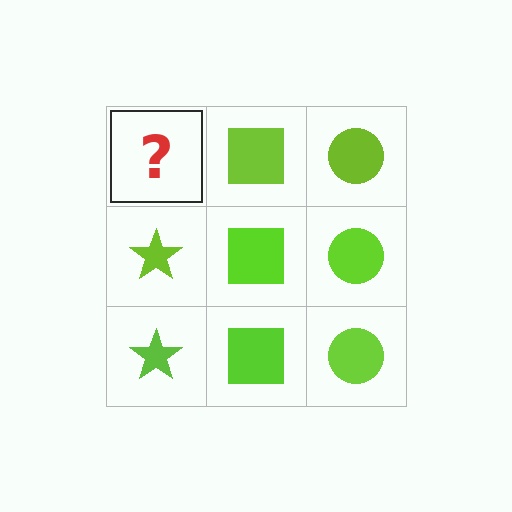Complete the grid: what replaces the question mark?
The question mark should be replaced with a lime star.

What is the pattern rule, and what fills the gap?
The rule is that each column has a consistent shape. The gap should be filled with a lime star.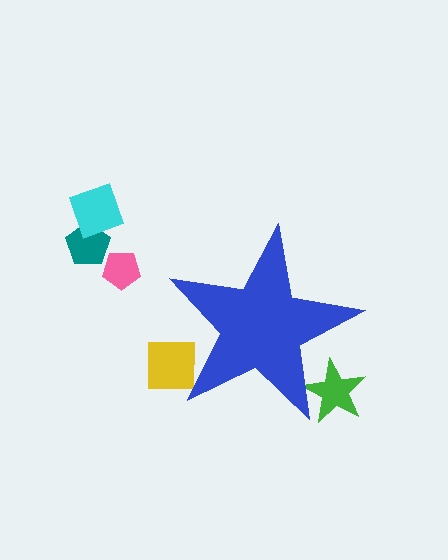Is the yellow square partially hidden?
Yes, the yellow square is partially hidden behind the blue star.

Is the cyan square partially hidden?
No, the cyan square is fully visible.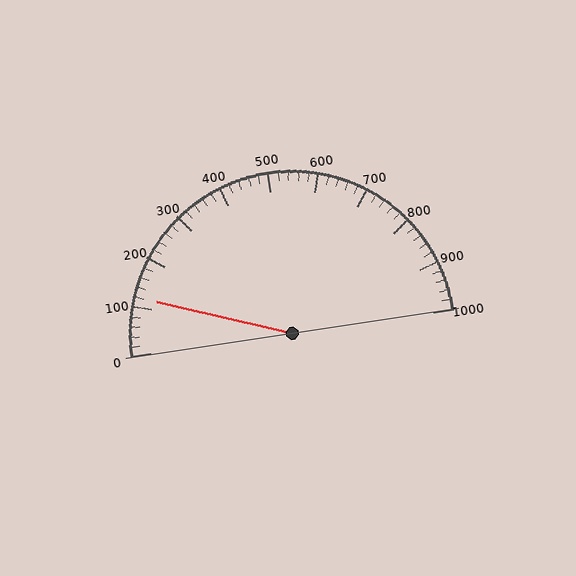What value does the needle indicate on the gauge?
The needle indicates approximately 120.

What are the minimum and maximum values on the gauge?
The gauge ranges from 0 to 1000.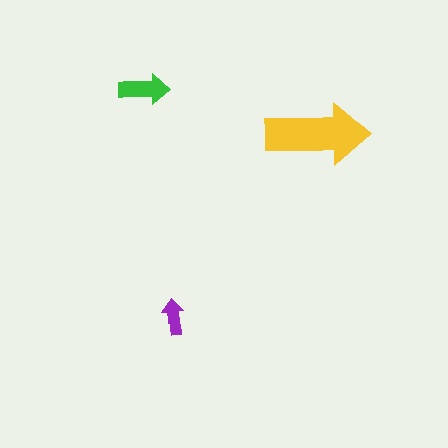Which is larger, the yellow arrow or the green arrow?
The yellow one.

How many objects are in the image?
There are 3 objects in the image.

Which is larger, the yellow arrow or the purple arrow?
The yellow one.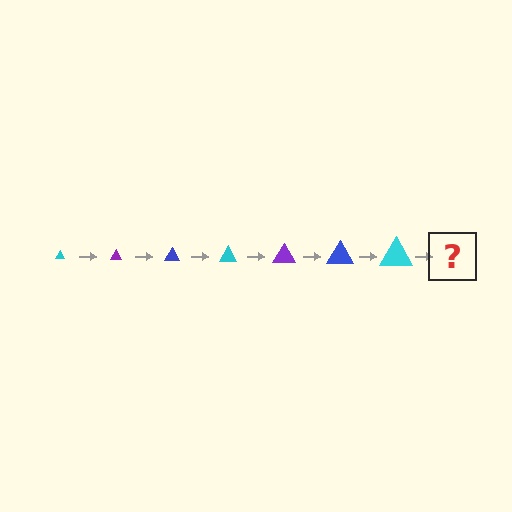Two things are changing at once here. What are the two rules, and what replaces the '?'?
The two rules are that the triangle grows larger each step and the color cycles through cyan, purple, and blue. The '?' should be a purple triangle, larger than the previous one.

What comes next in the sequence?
The next element should be a purple triangle, larger than the previous one.